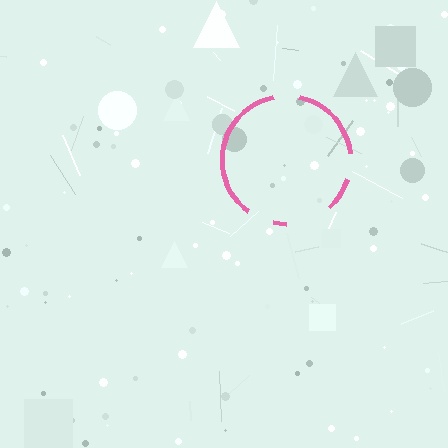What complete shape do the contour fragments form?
The contour fragments form a circle.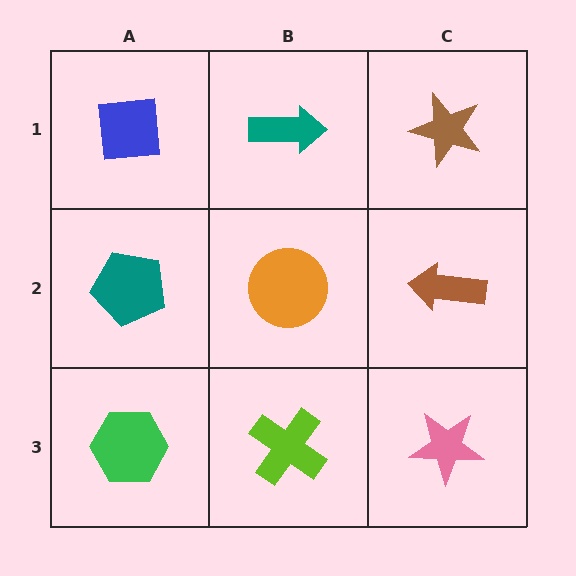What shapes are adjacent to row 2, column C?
A brown star (row 1, column C), a pink star (row 3, column C), an orange circle (row 2, column B).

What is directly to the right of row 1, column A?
A teal arrow.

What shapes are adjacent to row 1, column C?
A brown arrow (row 2, column C), a teal arrow (row 1, column B).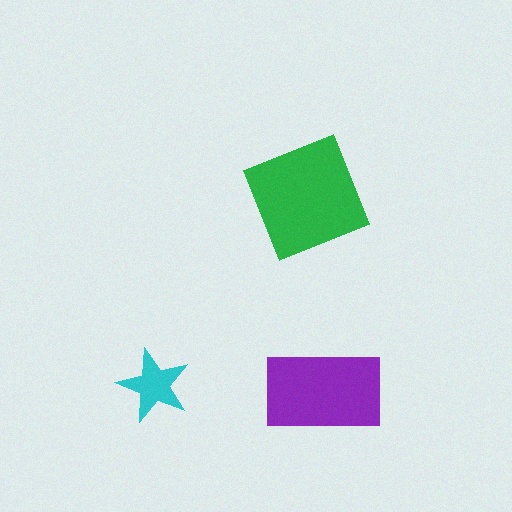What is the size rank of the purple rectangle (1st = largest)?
2nd.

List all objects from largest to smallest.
The green square, the purple rectangle, the cyan star.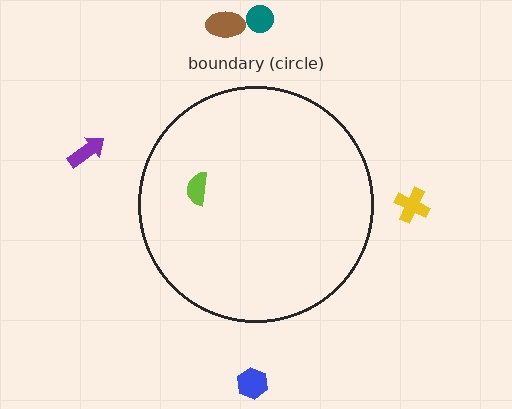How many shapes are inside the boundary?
1 inside, 5 outside.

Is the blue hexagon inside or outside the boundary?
Outside.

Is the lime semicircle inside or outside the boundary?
Inside.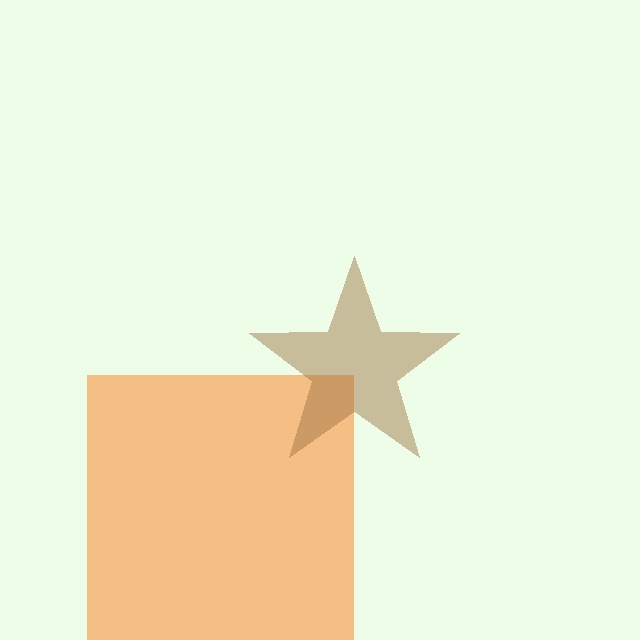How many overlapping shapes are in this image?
There are 2 overlapping shapes in the image.